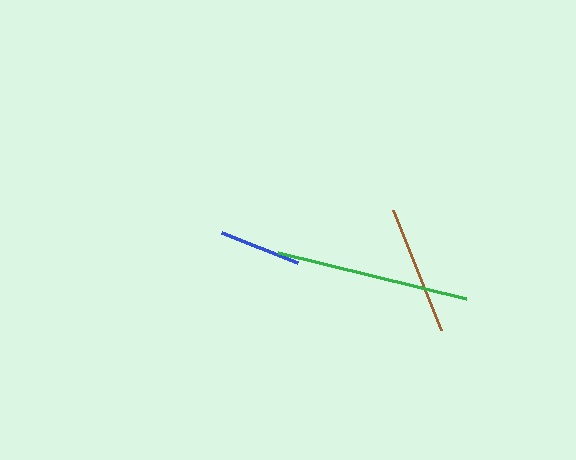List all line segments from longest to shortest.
From longest to shortest: green, brown, blue.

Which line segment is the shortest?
The blue line is the shortest at approximately 81 pixels.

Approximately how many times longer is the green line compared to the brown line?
The green line is approximately 1.5 times the length of the brown line.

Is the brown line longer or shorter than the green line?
The green line is longer than the brown line.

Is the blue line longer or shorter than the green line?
The green line is longer than the blue line.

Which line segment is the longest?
The green line is the longest at approximately 194 pixels.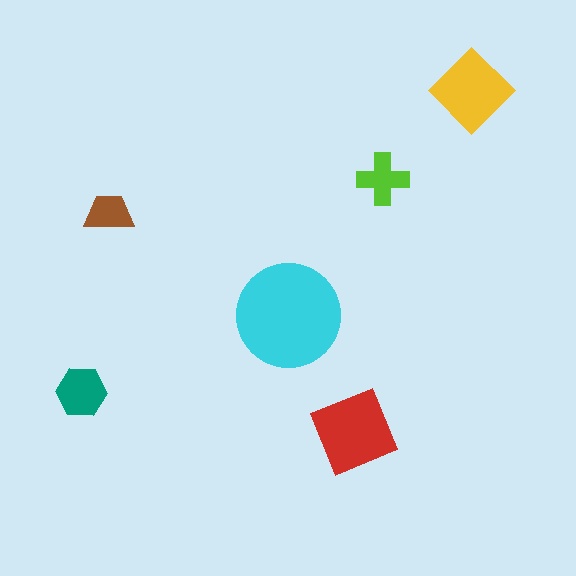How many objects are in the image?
There are 6 objects in the image.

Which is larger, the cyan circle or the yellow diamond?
The cyan circle.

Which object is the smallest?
The brown trapezoid.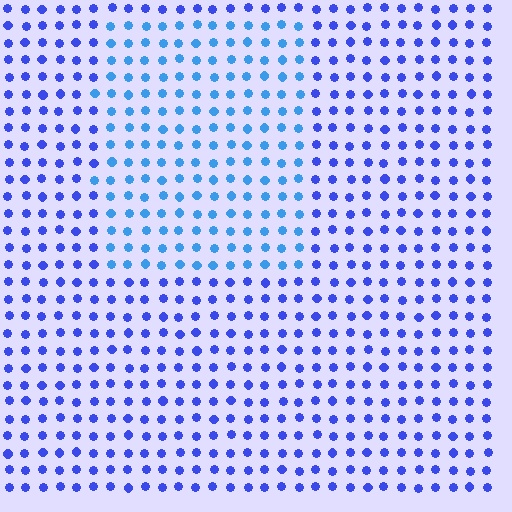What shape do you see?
I see a rectangle.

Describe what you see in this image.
The image is filled with small blue elements in a uniform arrangement. A rectangle-shaped region is visible where the elements are tinted to a slightly different hue, forming a subtle color boundary.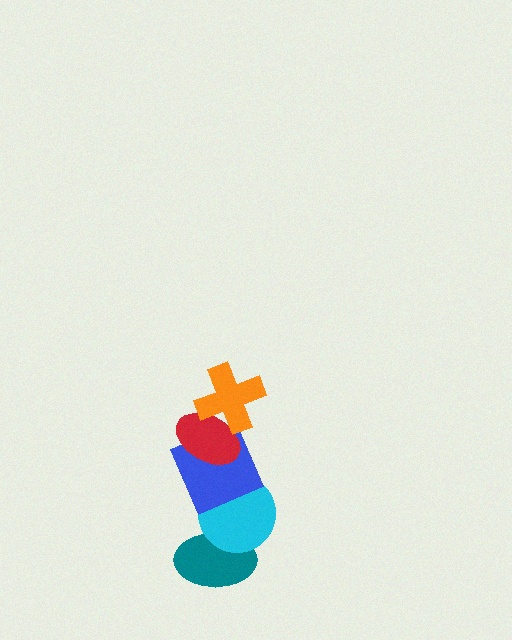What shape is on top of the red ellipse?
The orange cross is on top of the red ellipse.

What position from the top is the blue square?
The blue square is 3rd from the top.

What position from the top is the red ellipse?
The red ellipse is 2nd from the top.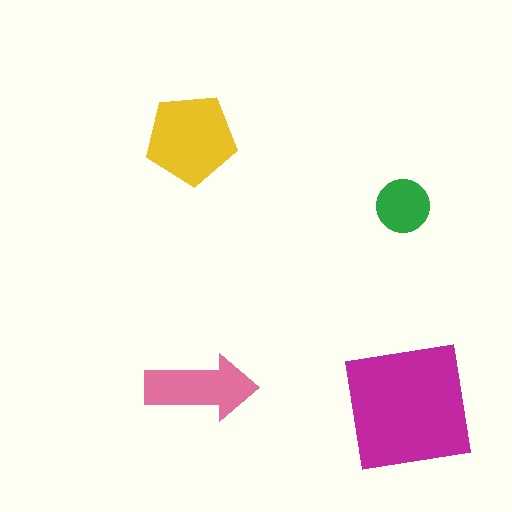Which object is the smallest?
The green circle.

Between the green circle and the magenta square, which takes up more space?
The magenta square.